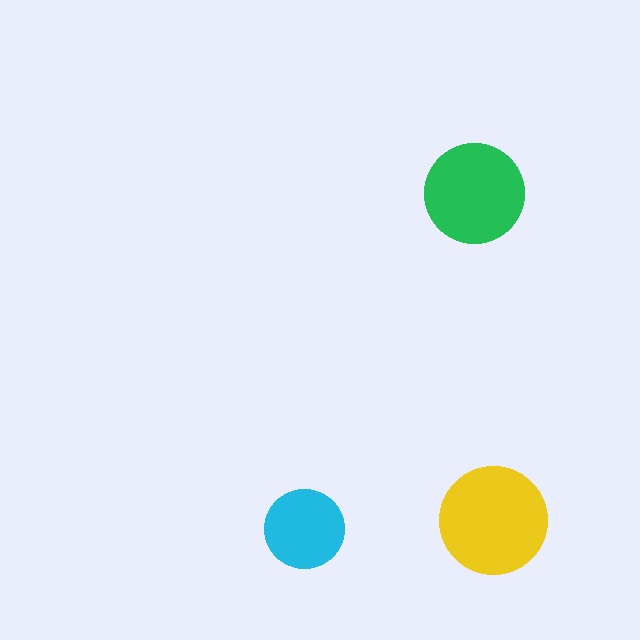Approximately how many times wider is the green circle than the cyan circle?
About 1.5 times wider.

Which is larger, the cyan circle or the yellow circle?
The yellow one.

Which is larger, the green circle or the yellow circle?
The yellow one.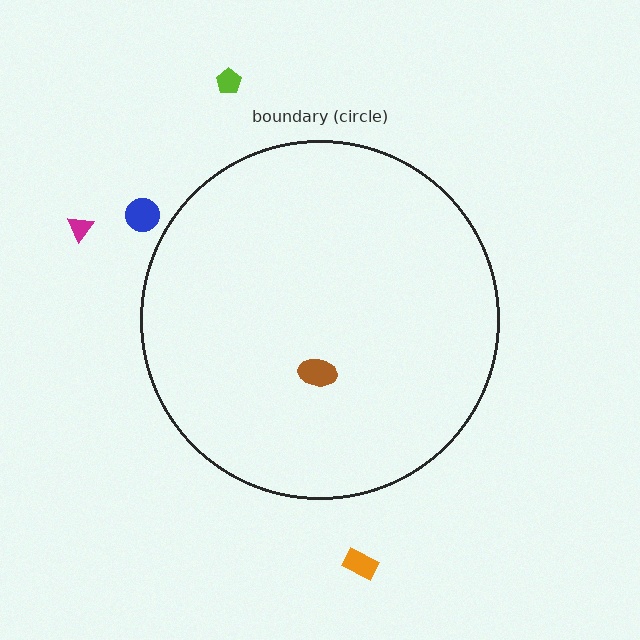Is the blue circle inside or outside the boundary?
Outside.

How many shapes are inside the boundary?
1 inside, 4 outside.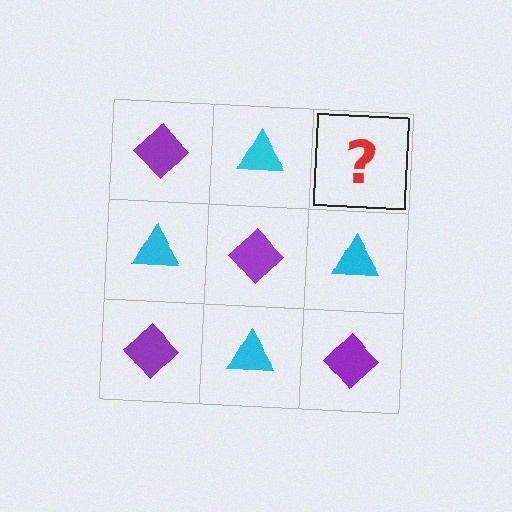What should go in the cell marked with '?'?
The missing cell should contain a purple diamond.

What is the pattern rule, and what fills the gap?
The rule is that it alternates purple diamond and cyan triangle in a checkerboard pattern. The gap should be filled with a purple diamond.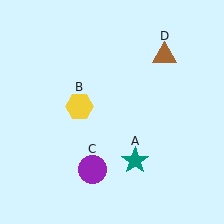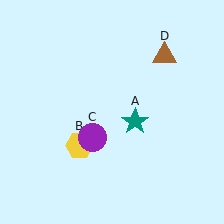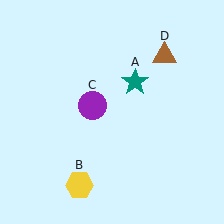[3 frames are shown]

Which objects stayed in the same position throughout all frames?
Brown triangle (object D) remained stationary.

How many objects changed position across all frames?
3 objects changed position: teal star (object A), yellow hexagon (object B), purple circle (object C).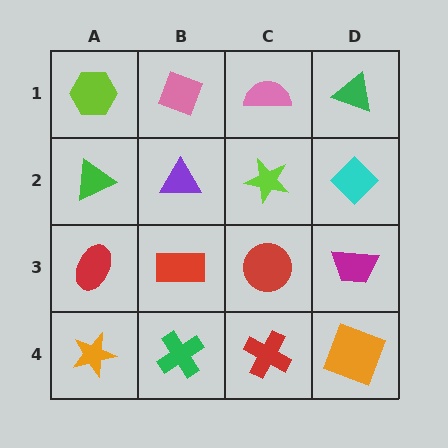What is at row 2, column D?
A cyan diamond.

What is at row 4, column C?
A red cross.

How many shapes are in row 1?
4 shapes.